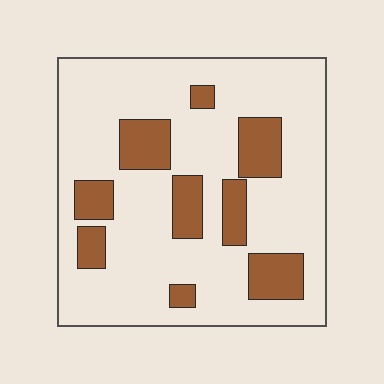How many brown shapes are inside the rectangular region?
9.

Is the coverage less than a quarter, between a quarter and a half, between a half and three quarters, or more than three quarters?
Less than a quarter.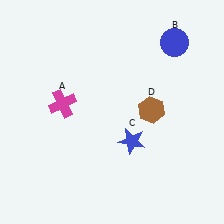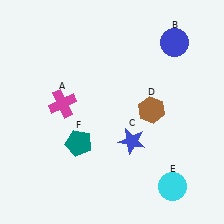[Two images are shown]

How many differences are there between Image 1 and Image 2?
There are 2 differences between the two images.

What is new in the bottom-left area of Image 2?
A teal pentagon (F) was added in the bottom-left area of Image 2.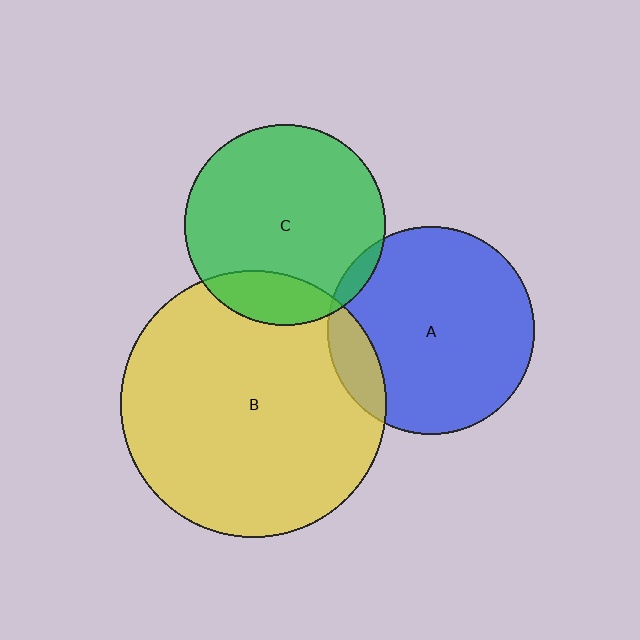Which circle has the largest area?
Circle B (yellow).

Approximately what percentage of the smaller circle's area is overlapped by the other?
Approximately 15%.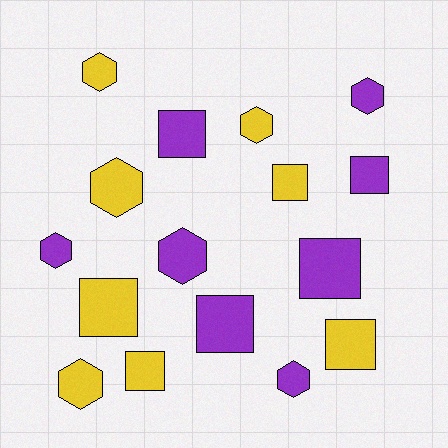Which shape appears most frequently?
Square, with 8 objects.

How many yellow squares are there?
There are 4 yellow squares.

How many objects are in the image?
There are 16 objects.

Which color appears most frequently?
Purple, with 8 objects.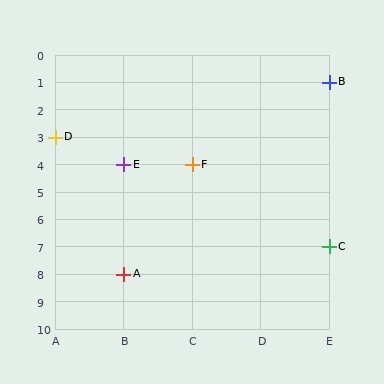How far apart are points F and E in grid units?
Points F and E are 1 column apart.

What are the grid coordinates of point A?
Point A is at grid coordinates (B, 8).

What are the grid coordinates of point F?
Point F is at grid coordinates (C, 4).